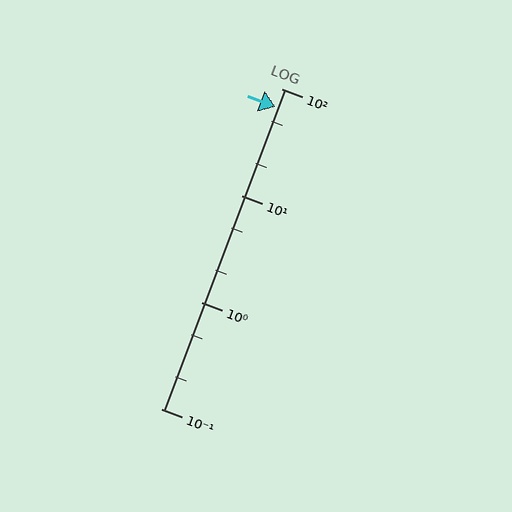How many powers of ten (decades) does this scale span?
The scale spans 3 decades, from 0.1 to 100.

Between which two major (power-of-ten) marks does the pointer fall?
The pointer is between 10 and 100.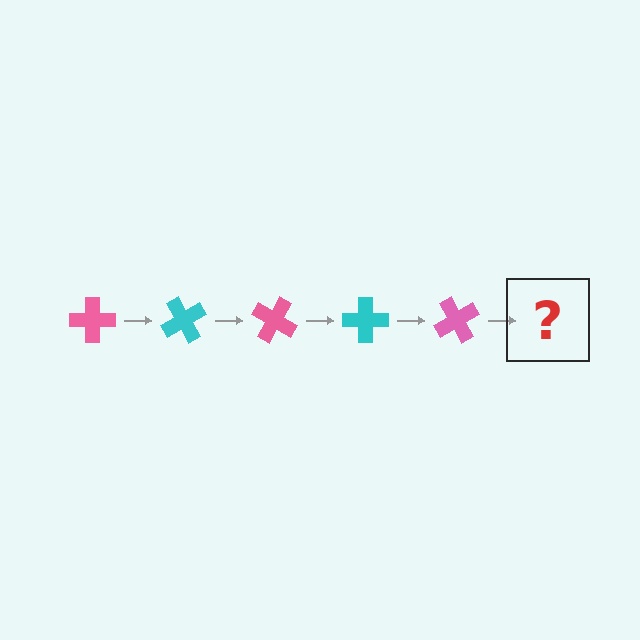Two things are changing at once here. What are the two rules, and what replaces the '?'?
The two rules are that it rotates 60 degrees each step and the color cycles through pink and cyan. The '?' should be a cyan cross, rotated 300 degrees from the start.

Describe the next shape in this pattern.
It should be a cyan cross, rotated 300 degrees from the start.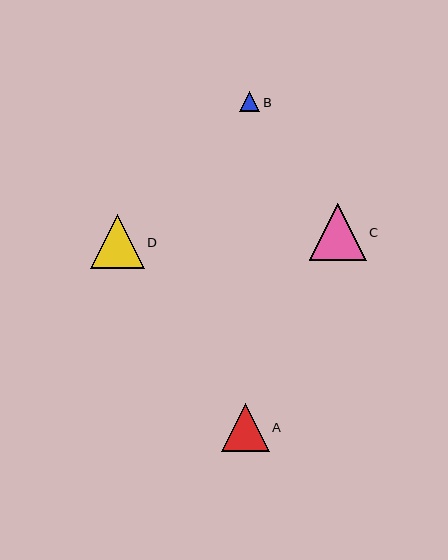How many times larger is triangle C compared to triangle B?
Triangle C is approximately 2.8 times the size of triangle B.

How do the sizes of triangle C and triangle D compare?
Triangle C and triangle D are approximately the same size.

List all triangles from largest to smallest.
From largest to smallest: C, D, A, B.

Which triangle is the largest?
Triangle C is the largest with a size of approximately 57 pixels.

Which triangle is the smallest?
Triangle B is the smallest with a size of approximately 20 pixels.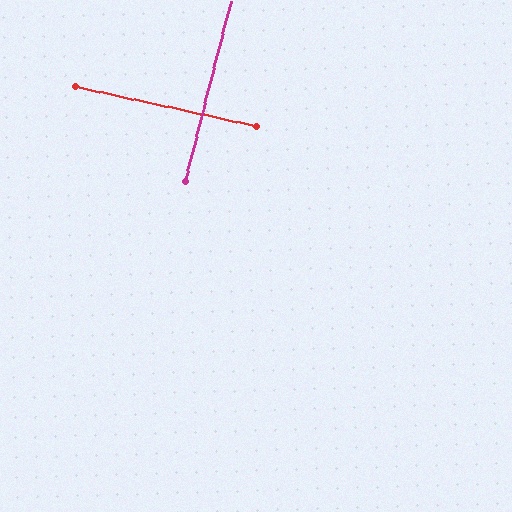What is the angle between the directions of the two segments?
Approximately 88 degrees.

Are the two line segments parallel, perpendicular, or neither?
Perpendicular — they meet at approximately 88°.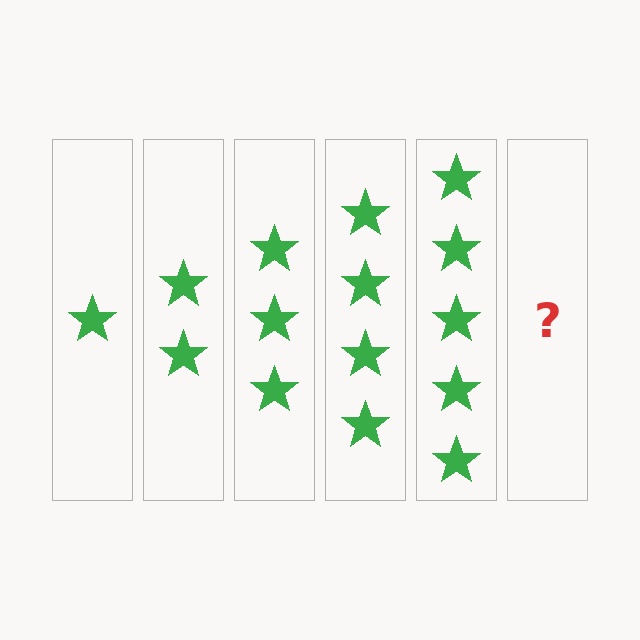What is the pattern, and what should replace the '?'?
The pattern is that each step adds one more star. The '?' should be 6 stars.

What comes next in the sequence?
The next element should be 6 stars.